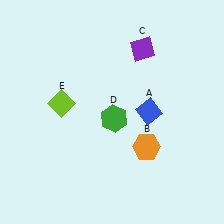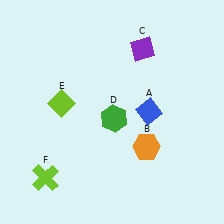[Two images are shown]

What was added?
A lime cross (F) was added in Image 2.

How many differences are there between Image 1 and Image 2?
There is 1 difference between the two images.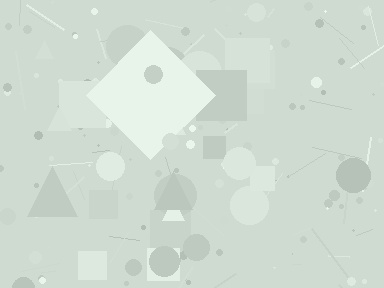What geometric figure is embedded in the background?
A diamond is embedded in the background.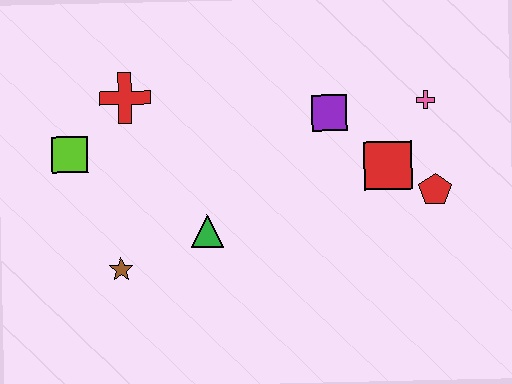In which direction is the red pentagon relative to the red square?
The red pentagon is to the right of the red square.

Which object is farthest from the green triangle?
The pink cross is farthest from the green triangle.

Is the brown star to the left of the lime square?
No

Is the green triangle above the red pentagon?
No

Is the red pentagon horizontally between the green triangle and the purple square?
No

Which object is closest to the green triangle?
The brown star is closest to the green triangle.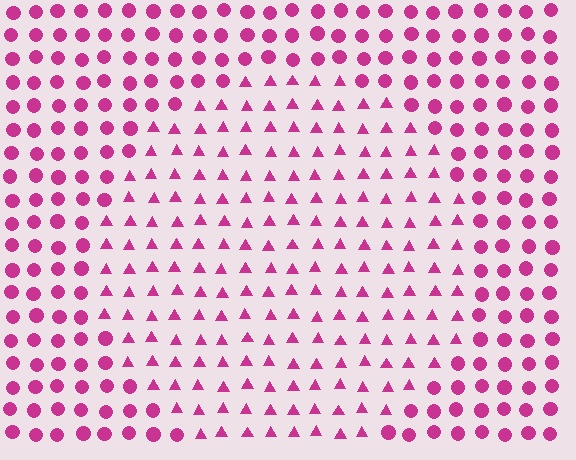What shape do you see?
I see a circle.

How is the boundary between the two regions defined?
The boundary is defined by a change in element shape: triangles inside vs. circles outside. All elements share the same color and spacing.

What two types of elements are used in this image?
The image uses triangles inside the circle region and circles outside it.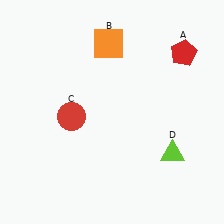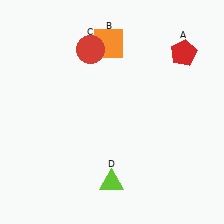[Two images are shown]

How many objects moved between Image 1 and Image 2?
2 objects moved between the two images.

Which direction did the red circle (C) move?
The red circle (C) moved up.